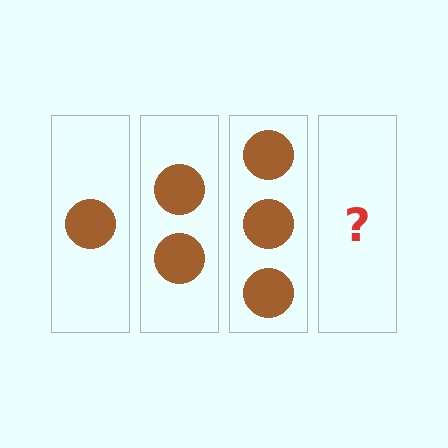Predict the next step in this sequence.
The next step is 4 circles.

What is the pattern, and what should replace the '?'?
The pattern is that each step adds one more circle. The '?' should be 4 circles.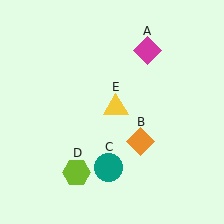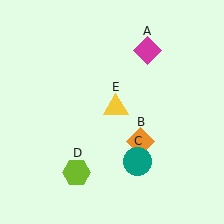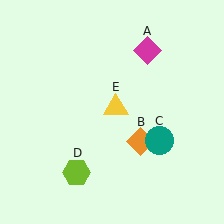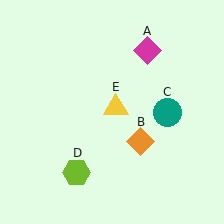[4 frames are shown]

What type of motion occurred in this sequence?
The teal circle (object C) rotated counterclockwise around the center of the scene.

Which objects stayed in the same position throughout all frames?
Magenta diamond (object A) and orange diamond (object B) and lime hexagon (object D) and yellow triangle (object E) remained stationary.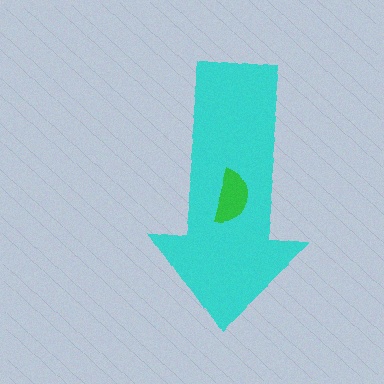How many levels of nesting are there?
2.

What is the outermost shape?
The cyan arrow.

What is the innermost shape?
The green semicircle.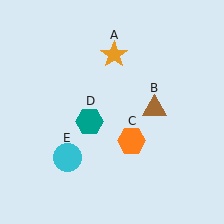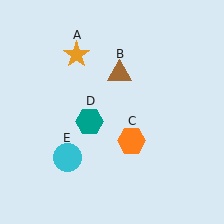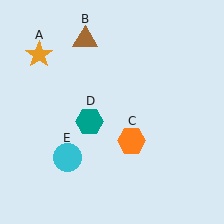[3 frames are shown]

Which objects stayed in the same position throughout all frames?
Orange hexagon (object C) and teal hexagon (object D) and cyan circle (object E) remained stationary.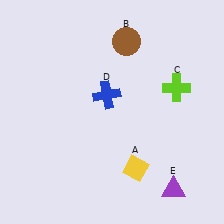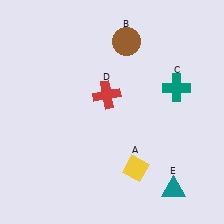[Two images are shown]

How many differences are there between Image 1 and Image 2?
There are 3 differences between the two images.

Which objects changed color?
C changed from lime to teal. D changed from blue to red. E changed from purple to teal.